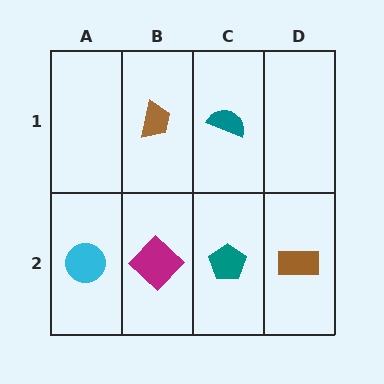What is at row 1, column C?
A teal semicircle.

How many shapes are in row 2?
4 shapes.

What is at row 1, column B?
A brown trapezoid.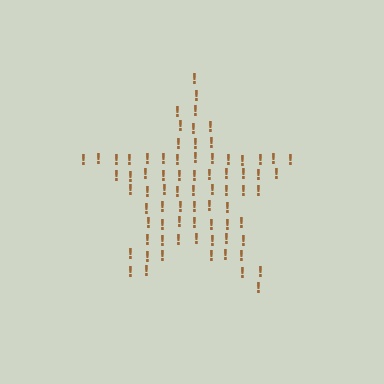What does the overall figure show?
The overall figure shows a star.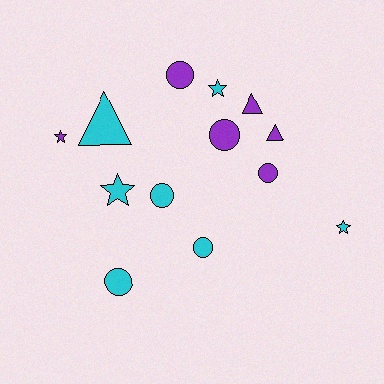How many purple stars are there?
There is 1 purple star.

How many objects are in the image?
There are 13 objects.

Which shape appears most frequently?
Circle, with 6 objects.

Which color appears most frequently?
Cyan, with 7 objects.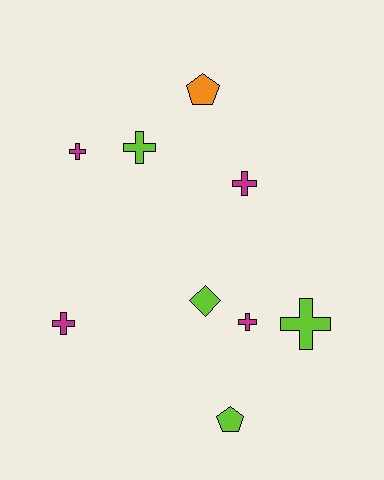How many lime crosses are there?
There are 2 lime crosses.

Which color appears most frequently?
Lime, with 4 objects.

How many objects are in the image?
There are 9 objects.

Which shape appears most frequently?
Cross, with 6 objects.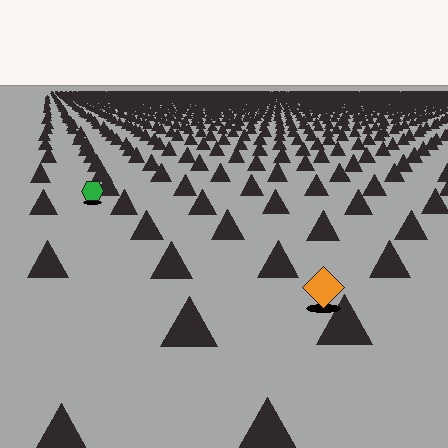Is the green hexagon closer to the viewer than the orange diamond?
No. The orange diamond is closer — you can tell from the texture gradient: the ground texture is coarser near it.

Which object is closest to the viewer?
The orange diamond is closest. The texture marks near it are larger and more spread out.